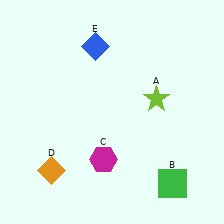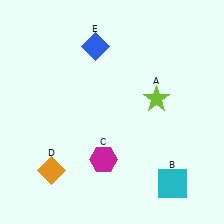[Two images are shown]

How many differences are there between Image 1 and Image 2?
There is 1 difference between the two images.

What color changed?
The square (B) changed from green in Image 1 to cyan in Image 2.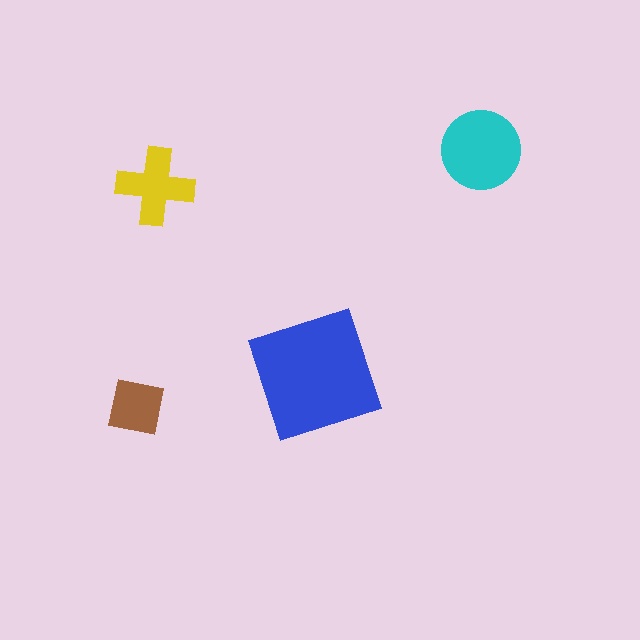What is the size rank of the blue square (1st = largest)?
1st.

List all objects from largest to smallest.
The blue square, the cyan circle, the yellow cross, the brown square.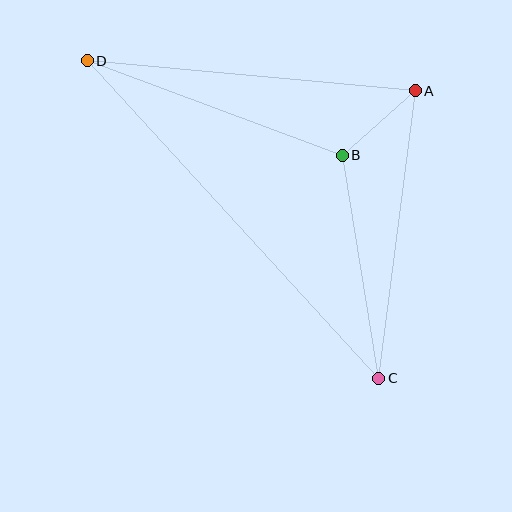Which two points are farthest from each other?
Points C and D are farthest from each other.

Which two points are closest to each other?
Points A and B are closest to each other.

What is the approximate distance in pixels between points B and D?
The distance between B and D is approximately 272 pixels.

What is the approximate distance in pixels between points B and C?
The distance between B and C is approximately 226 pixels.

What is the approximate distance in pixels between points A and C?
The distance between A and C is approximately 290 pixels.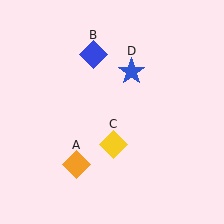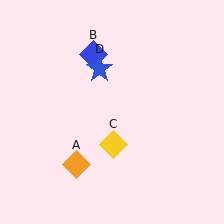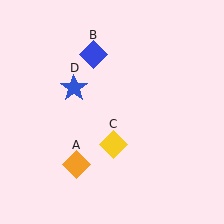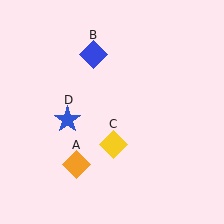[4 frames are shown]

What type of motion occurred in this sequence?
The blue star (object D) rotated counterclockwise around the center of the scene.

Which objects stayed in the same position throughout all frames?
Orange diamond (object A) and blue diamond (object B) and yellow diamond (object C) remained stationary.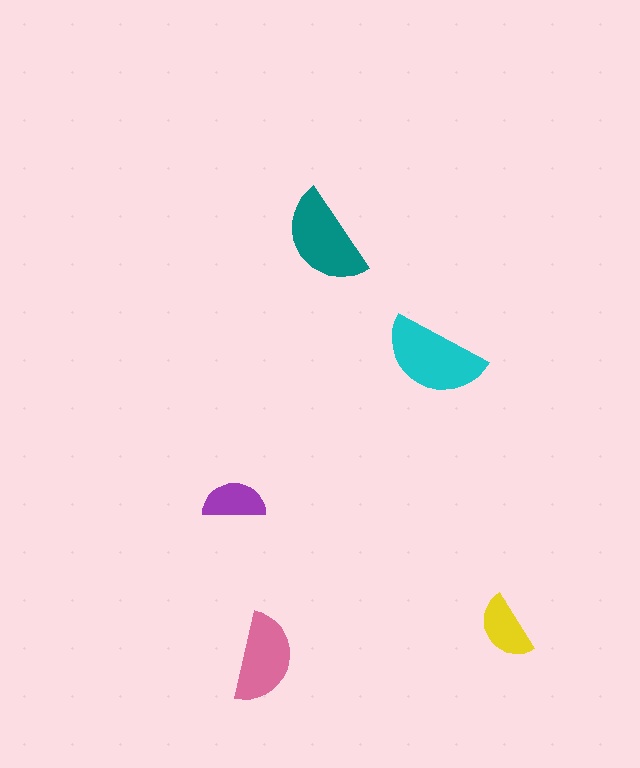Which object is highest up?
The teal semicircle is topmost.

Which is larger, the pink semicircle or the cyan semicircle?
The cyan one.